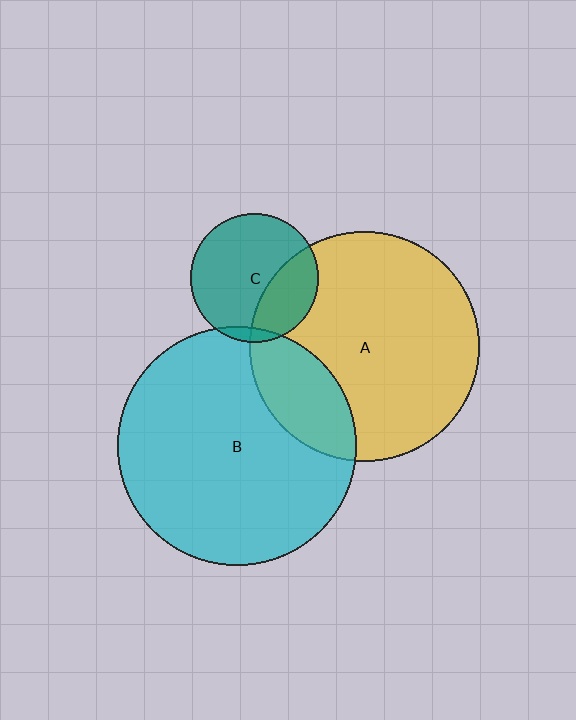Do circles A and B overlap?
Yes.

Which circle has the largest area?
Circle B (cyan).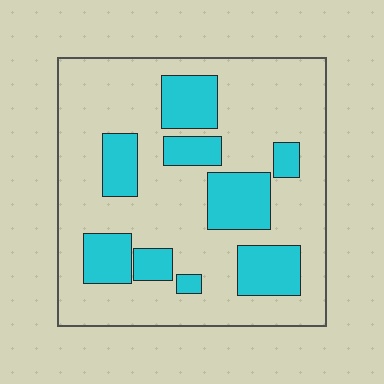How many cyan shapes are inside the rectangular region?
9.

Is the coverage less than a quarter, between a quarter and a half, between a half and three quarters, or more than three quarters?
Between a quarter and a half.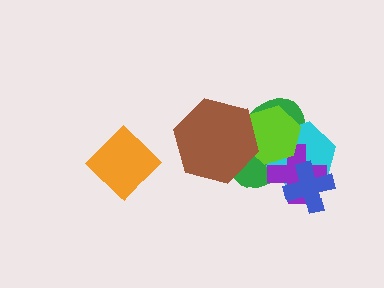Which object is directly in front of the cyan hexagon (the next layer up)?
The purple cross is directly in front of the cyan hexagon.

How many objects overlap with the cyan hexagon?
4 objects overlap with the cyan hexagon.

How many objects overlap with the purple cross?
4 objects overlap with the purple cross.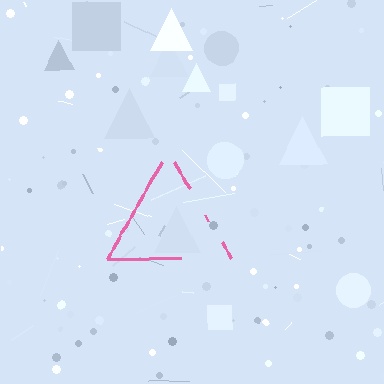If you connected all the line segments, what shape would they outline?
They would outline a triangle.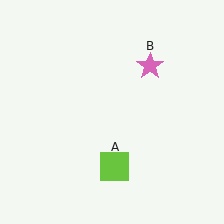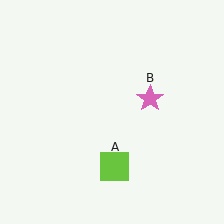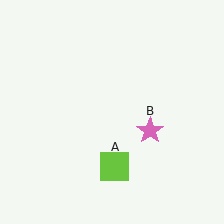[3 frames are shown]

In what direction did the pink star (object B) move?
The pink star (object B) moved down.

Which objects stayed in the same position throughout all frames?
Lime square (object A) remained stationary.